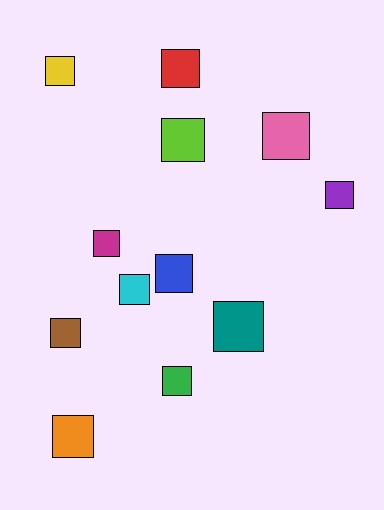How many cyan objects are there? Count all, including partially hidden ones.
There is 1 cyan object.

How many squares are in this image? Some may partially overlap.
There are 12 squares.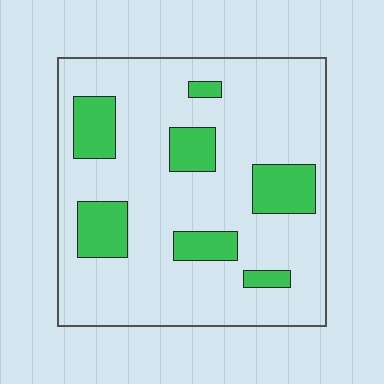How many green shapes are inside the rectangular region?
7.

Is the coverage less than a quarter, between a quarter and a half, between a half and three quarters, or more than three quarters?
Less than a quarter.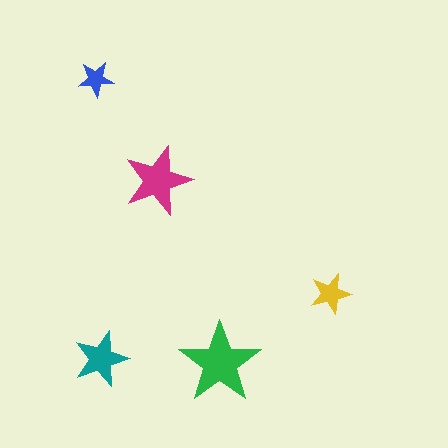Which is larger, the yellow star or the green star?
The green one.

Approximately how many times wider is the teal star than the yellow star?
About 1.5 times wider.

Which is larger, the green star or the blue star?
The green one.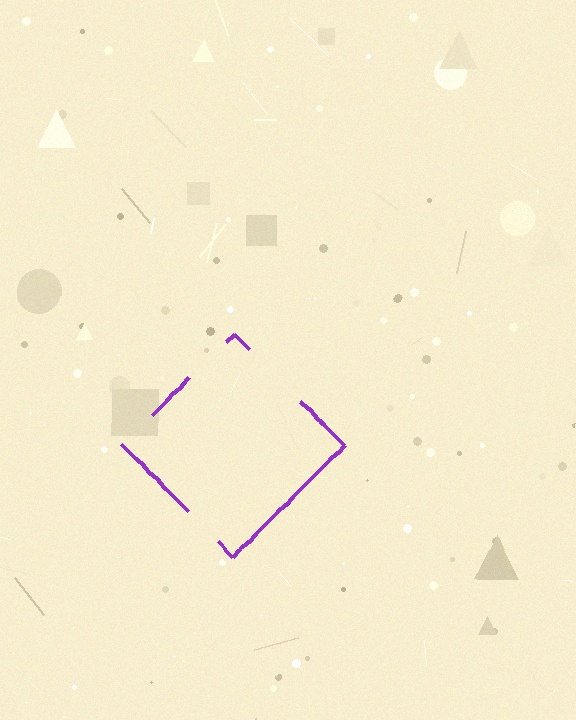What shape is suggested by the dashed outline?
The dashed outline suggests a diamond.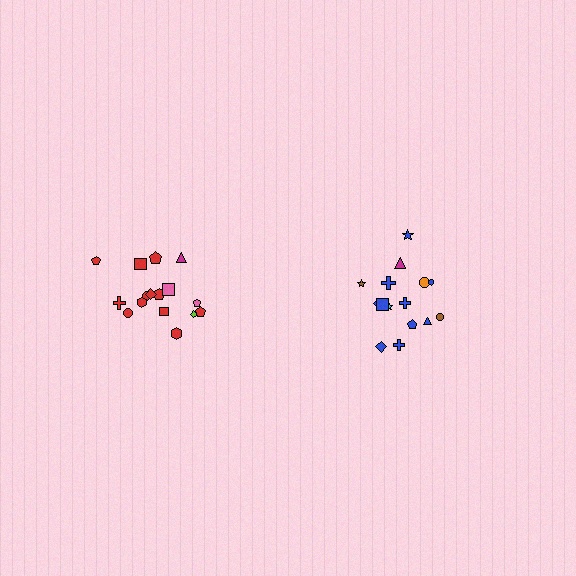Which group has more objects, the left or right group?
The left group.